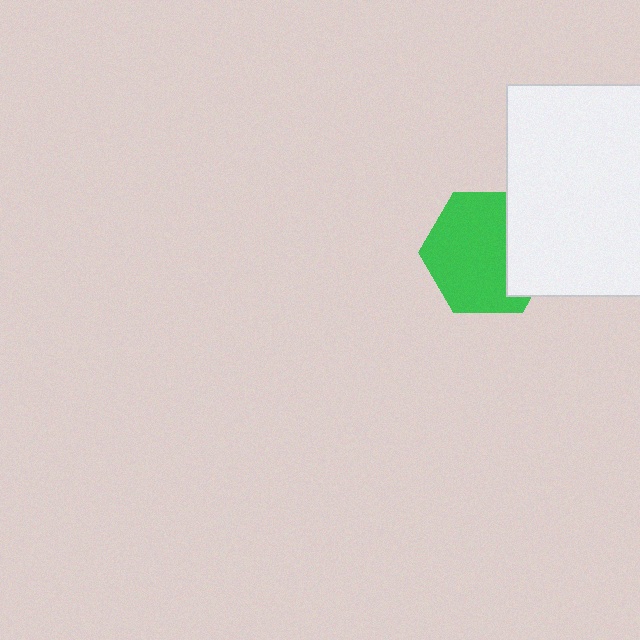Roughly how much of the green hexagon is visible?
Most of it is visible (roughly 70%).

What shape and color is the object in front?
The object in front is a white rectangle.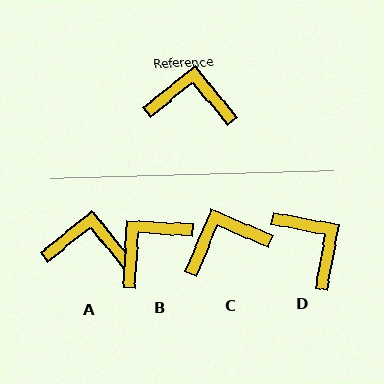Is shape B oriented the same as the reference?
No, it is off by about 48 degrees.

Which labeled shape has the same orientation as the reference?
A.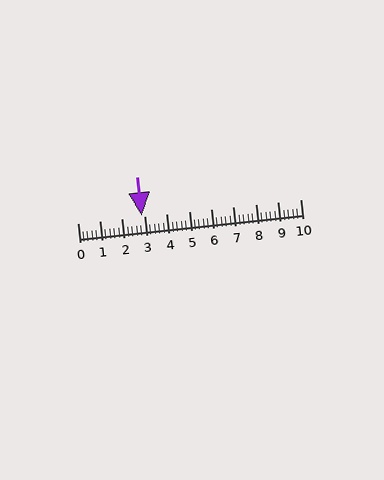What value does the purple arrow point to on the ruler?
The purple arrow points to approximately 2.9.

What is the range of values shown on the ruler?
The ruler shows values from 0 to 10.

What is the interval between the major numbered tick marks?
The major tick marks are spaced 1 units apart.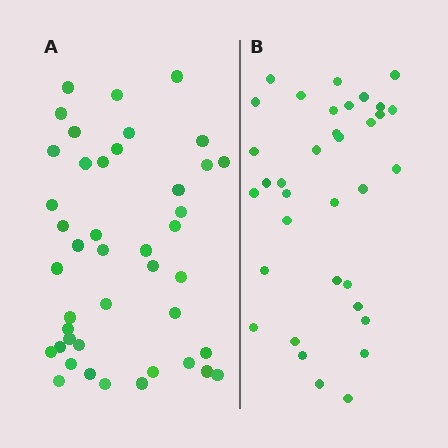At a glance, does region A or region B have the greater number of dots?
Region A (the left region) has more dots.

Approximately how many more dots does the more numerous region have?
Region A has roughly 8 or so more dots than region B.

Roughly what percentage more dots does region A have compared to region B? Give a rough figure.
About 25% more.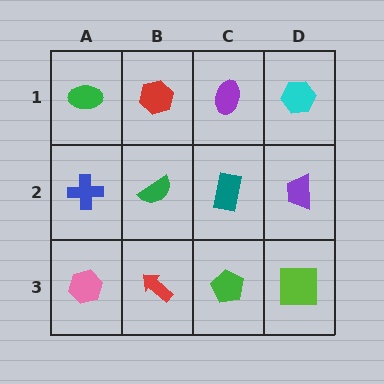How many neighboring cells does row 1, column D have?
2.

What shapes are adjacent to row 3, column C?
A teal rectangle (row 2, column C), a red arrow (row 3, column B), a lime square (row 3, column D).